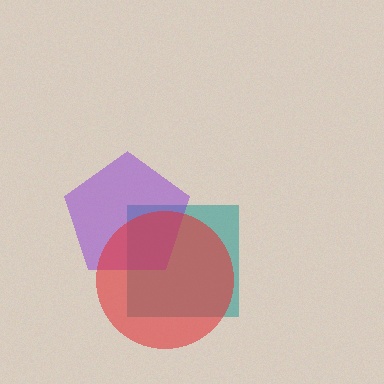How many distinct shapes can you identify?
There are 3 distinct shapes: a teal square, a purple pentagon, a red circle.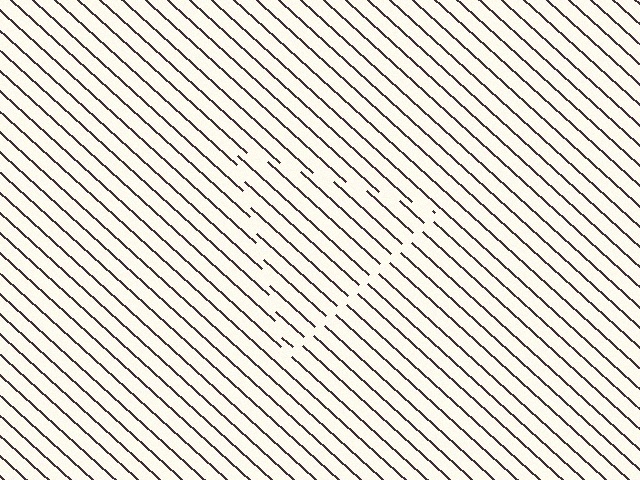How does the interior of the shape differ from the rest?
The interior of the shape contains the same grating, shifted by half a period — the contour is defined by the phase discontinuity where line-ends from the inner and outer gratings abut.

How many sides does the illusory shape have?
3 sides — the line-ends trace a triangle.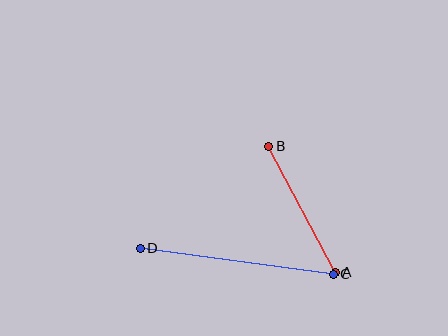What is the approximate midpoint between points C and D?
The midpoint is at approximately (237, 261) pixels.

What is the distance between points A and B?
The distance is approximately 143 pixels.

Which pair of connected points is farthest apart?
Points C and D are farthest apart.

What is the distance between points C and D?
The distance is approximately 195 pixels.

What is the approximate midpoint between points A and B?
The midpoint is at approximately (302, 209) pixels.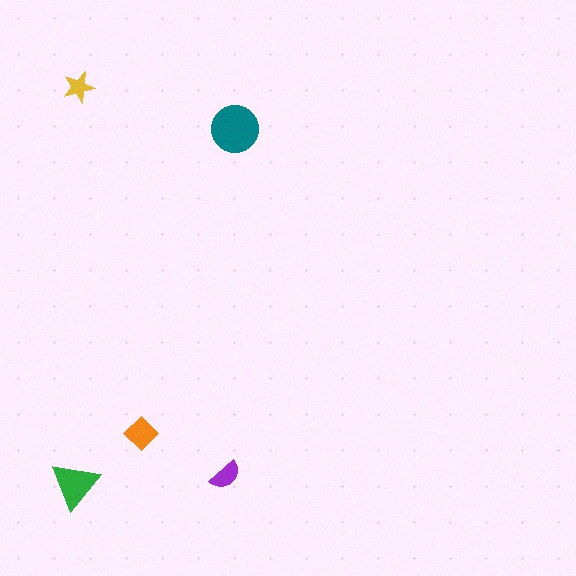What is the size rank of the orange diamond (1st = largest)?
3rd.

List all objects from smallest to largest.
The yellow star, the purple semicircle, the orange diamond, the green triangle, the teal circle.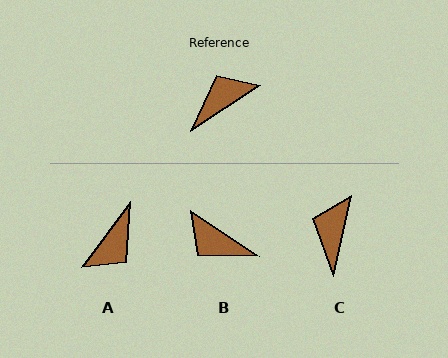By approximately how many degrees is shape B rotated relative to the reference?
Approximately 113 degrees counter-clockwise.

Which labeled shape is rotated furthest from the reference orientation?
A, about 160 degrees away.